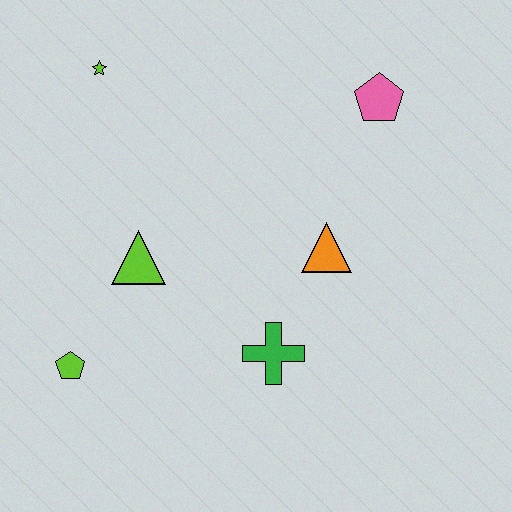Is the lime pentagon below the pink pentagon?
Yes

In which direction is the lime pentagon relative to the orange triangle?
The lime pentagon is to the left of the orange triangle.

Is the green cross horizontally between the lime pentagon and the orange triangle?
Yes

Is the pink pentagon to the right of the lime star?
Yes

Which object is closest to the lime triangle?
The lime pentagon is closest to the lime triangle.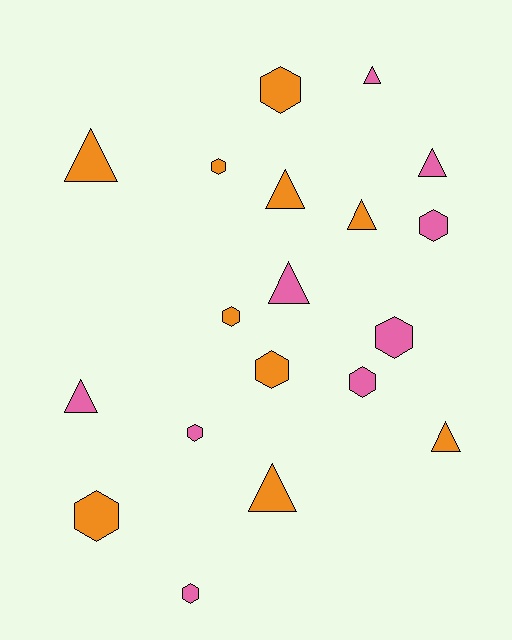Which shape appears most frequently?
Hexagon, with 10 objects.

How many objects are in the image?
There are 19 objects.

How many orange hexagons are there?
There are 5 orange hexagons.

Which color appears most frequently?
Orange, with 10 objects.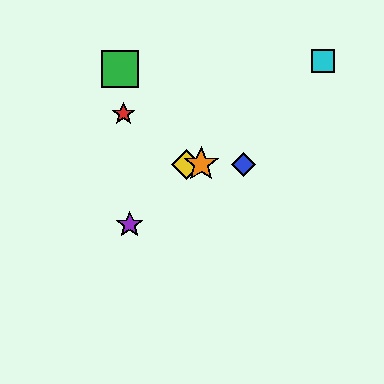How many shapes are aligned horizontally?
3 shapes (the blue diamond, the yellow diamond, the orange star) are aligned horizontally.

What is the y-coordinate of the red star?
The red star is at y≈114.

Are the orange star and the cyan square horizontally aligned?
No, the orange star is at y≈164 and the cyan square is at y≈61.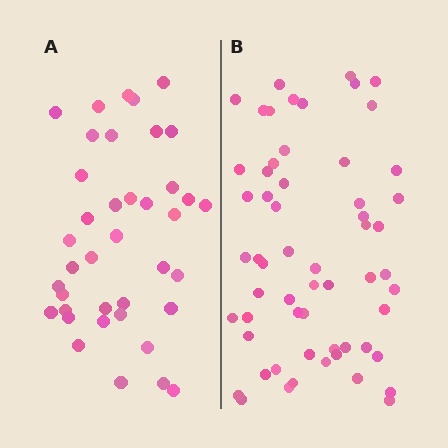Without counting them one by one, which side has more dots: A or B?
Region B (the right region) has more dots.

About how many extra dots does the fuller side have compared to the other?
Region B has approximately 20 more dots than region A.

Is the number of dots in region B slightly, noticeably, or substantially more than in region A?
Region B has substantially more. The ratio is roughly 1.5 to 1.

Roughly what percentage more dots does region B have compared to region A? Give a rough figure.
About 50% more.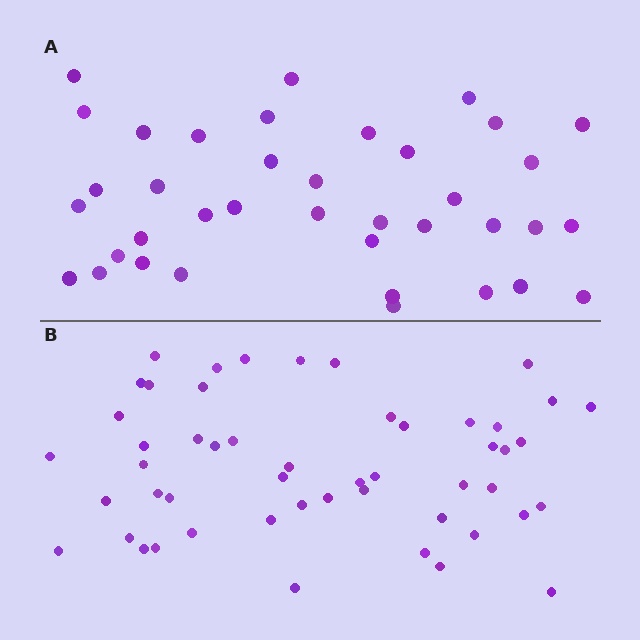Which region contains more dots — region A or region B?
Region B (the bottom region) has more dots.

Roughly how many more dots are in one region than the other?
Region B has approximately 15 more dots than region A.